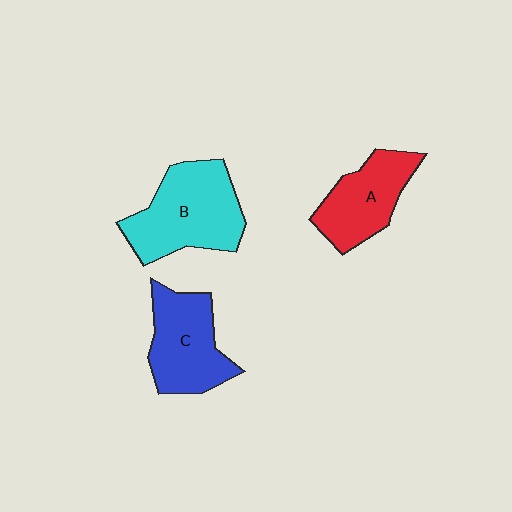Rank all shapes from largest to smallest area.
From largest to smallest: B (cyan), C (blue), A (red).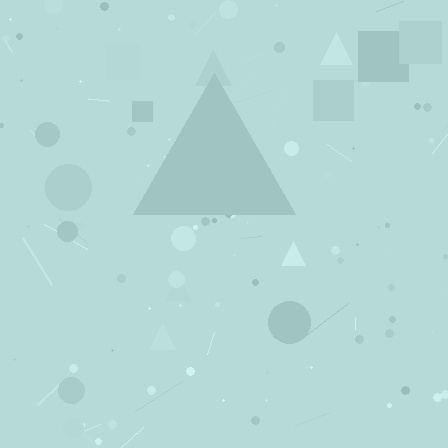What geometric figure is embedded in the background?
A triangle is embedded in the background.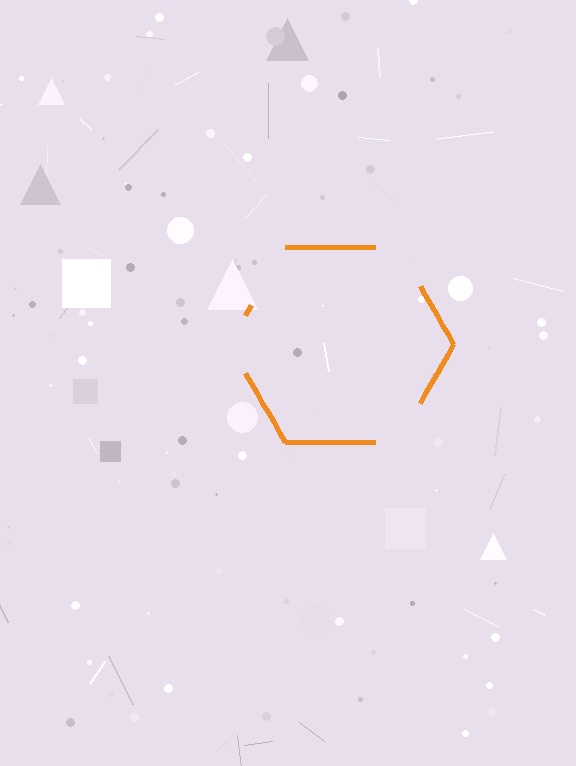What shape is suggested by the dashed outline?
The dashed outline suggests a hexagon.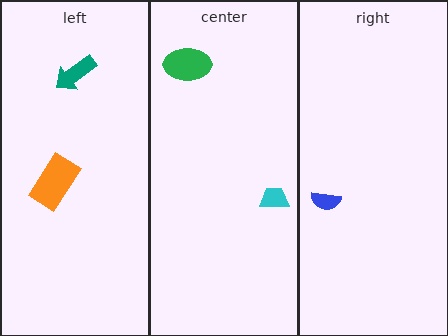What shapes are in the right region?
The blue semicircle.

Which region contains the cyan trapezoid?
The center region.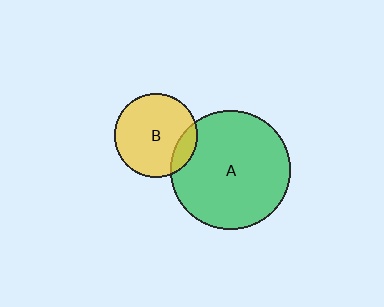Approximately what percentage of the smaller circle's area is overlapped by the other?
Approximately 15%.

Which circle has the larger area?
Circle A (green).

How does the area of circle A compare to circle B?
Approximately 2.0 times.